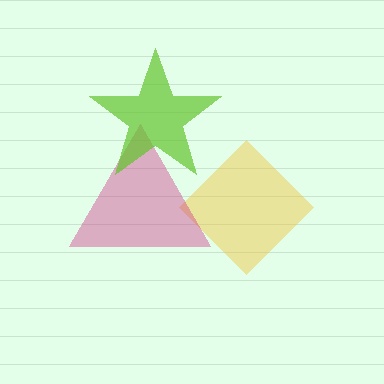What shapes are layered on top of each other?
The layered shapes are: a yellow diamond, a magenta triangle, a lime star.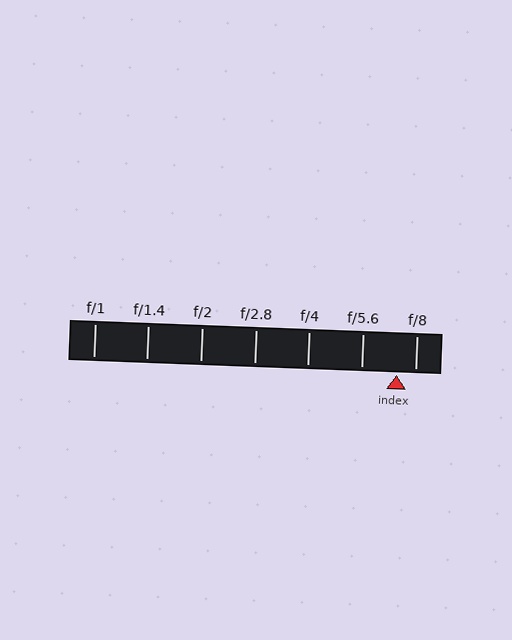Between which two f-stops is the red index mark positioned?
The index mark is between f/5.6 and f/8.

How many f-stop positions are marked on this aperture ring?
There are 7 f-stop positions marked.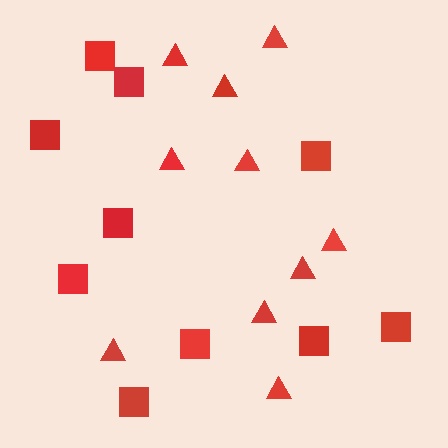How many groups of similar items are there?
There are 2 groups: one group of squares (10) and one group of triangles (10).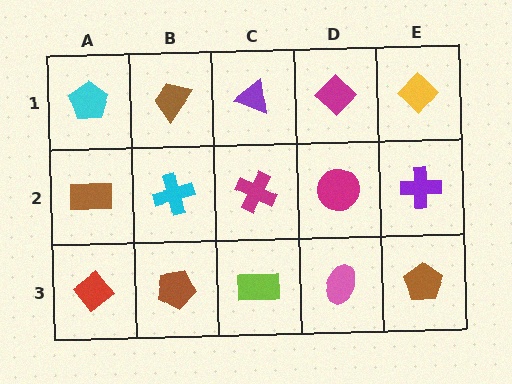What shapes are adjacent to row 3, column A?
A brown rectangle (row 2, column A), a brown pentagon (row 3, column B).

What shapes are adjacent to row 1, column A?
A brown rectangle (row 2, column A), a brown trapezoid (row 1, column B).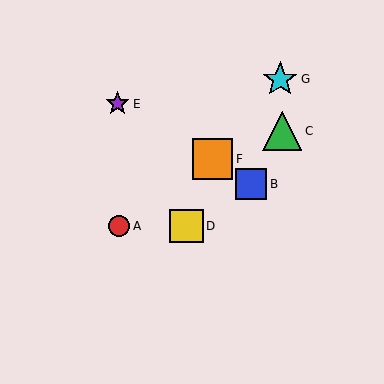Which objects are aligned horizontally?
Objects A, D are aligned horizontally.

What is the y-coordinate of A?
Object A is at y≈226.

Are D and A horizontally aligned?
Yes, both are at y≈226.